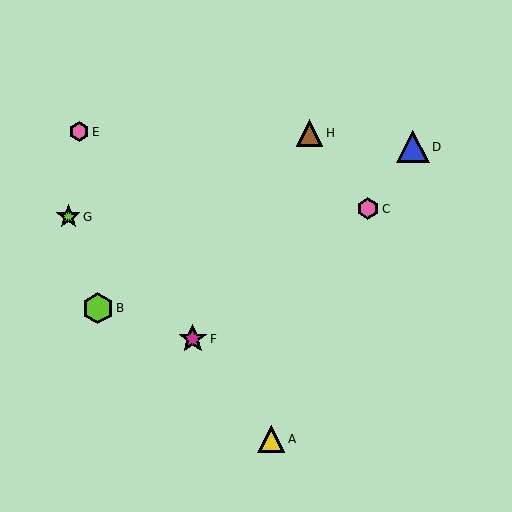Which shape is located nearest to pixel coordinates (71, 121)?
The pink hexagon (labeled E) at (79, 132) is nearest to that location.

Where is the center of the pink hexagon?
The center of the pink hexagon is at (368, 209).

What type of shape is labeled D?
Shape D is a blue triangle.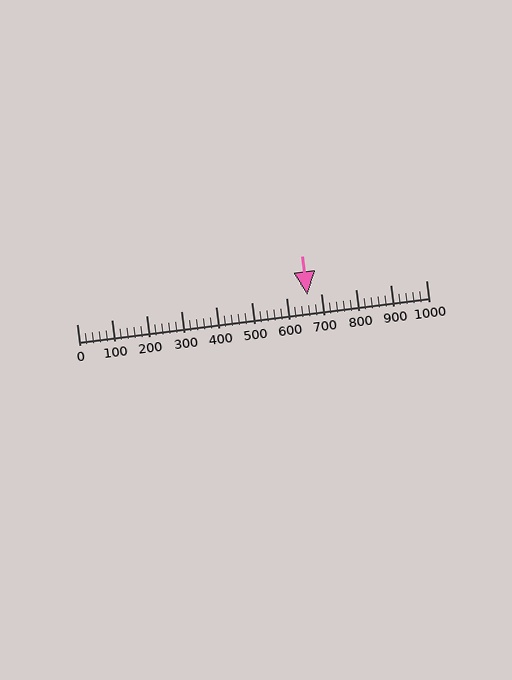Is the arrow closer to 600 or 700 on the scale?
The arrow is closer to 700.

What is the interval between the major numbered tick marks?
The major tick marks are spaced 100 units apart.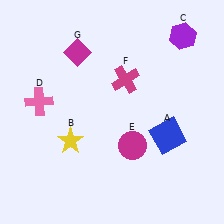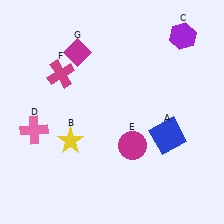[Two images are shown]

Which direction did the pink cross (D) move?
The pink cross (D) moved down.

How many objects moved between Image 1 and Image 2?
2 objects moved between the two images.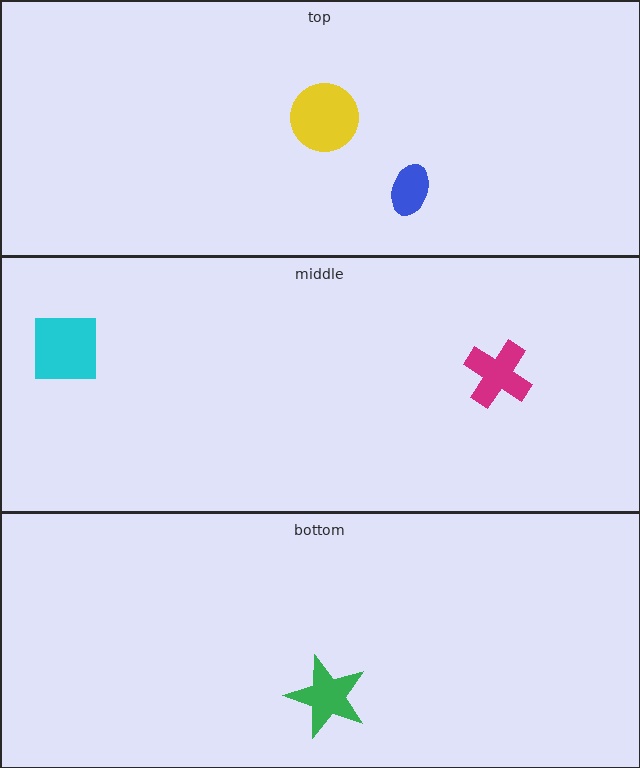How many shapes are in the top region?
2.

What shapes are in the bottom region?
The green star.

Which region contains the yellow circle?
The top region.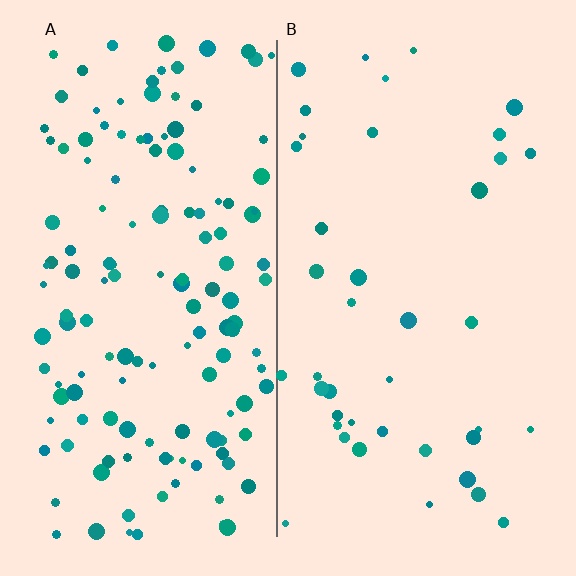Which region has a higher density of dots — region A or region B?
A (the left).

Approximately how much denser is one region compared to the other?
Approximately 3.5× — region A over region B.